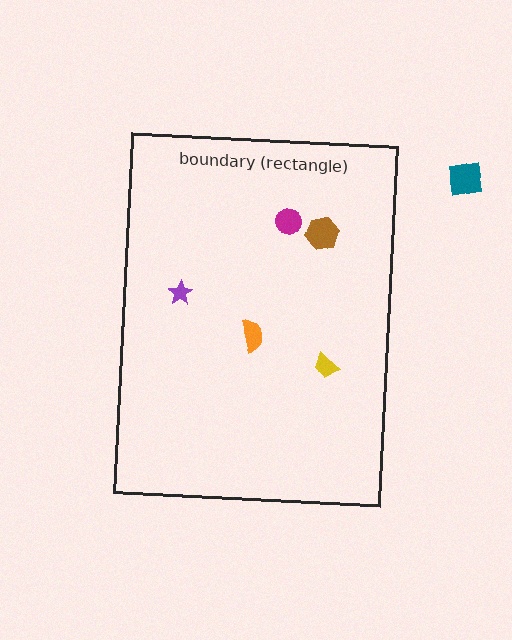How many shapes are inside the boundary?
5 inside, 1 outside.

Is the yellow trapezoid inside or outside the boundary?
Inside.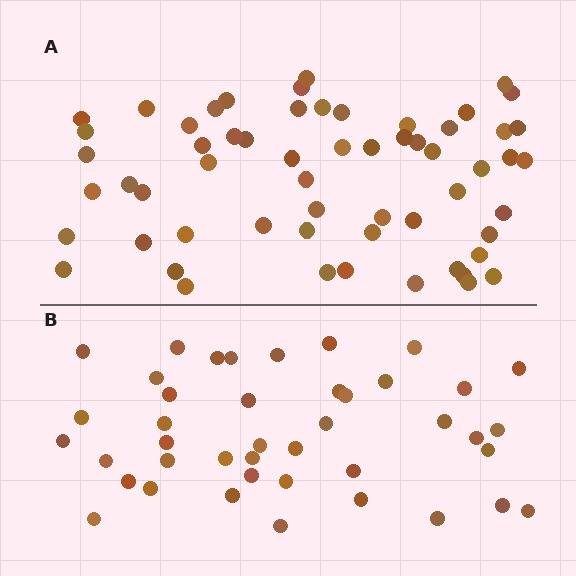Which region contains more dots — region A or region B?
Region A (the top region) has more dots.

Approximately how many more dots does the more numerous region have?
Region A has approximately 15 more dots than region B.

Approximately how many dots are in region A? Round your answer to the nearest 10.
About 60 dots. (The exact count is 59, which rounds to 60.)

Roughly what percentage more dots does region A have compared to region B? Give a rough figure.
About 40% more.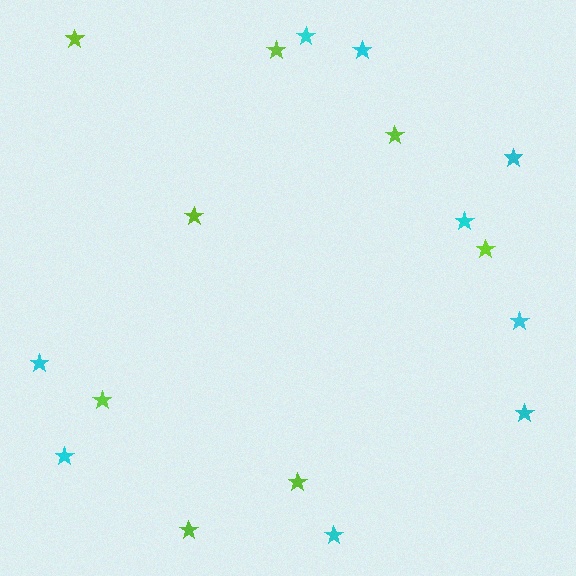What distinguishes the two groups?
There are 2 groups: one group of cyan stars (9) and one group of lime stars (8).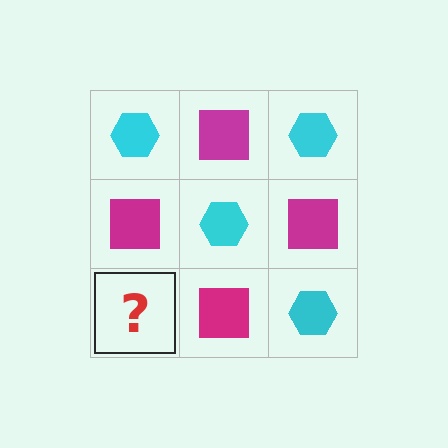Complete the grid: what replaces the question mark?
The question mark should be replaced with a cyan hexagon.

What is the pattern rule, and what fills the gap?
The rule is that it alternates cyan hexagon and magenta square in a checkerboard pattern. The gap should be filled with a cyan hexagon.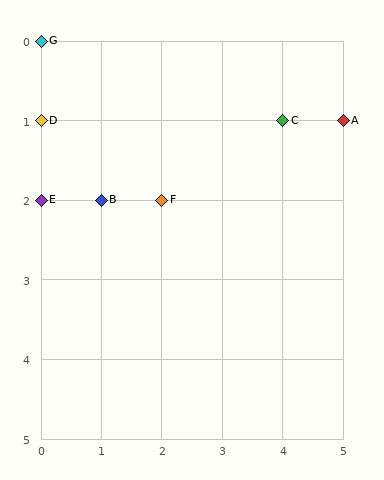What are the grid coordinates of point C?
Point C is at grid coordinates (4, 1).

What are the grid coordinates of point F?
Point F is at grid coordinates (2, 2).